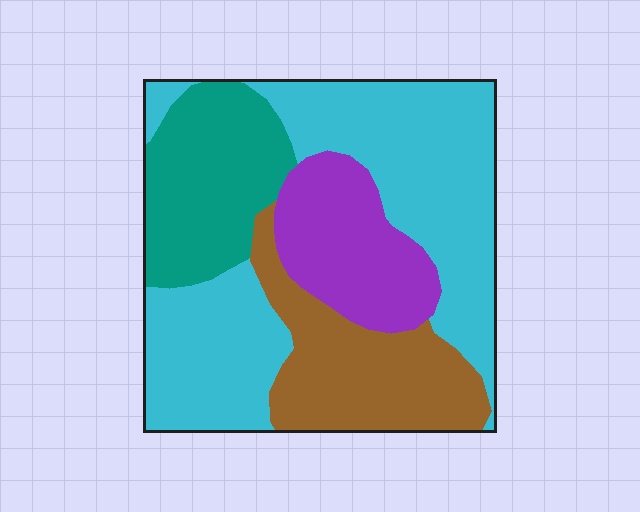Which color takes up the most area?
Cyan, at roughly 45%.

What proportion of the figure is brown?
Brown takes up about one fifth (1/5) of the figure.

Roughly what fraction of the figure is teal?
Teal takes up about one fifth (1/5) of the figure.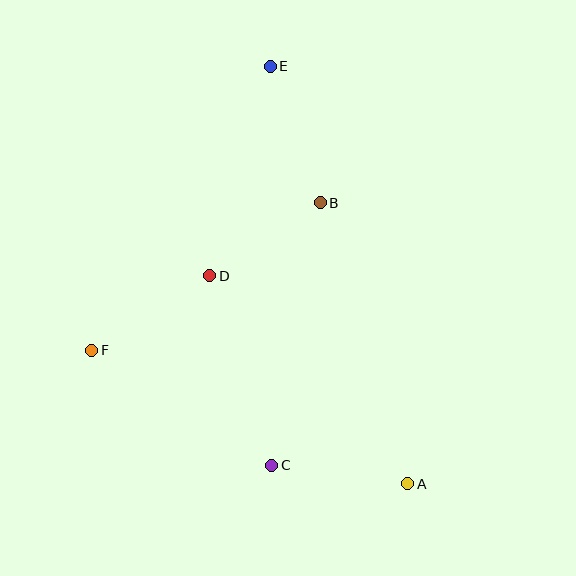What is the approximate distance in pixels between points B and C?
The distance between B and C is approximately 267 pixels.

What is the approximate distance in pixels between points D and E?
The distance between D and E is approximately 218 pixels.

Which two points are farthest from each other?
Points A and E are farthest from each other.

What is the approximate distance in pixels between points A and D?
The distance between A and D is approximately 287 pixels.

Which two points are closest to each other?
Points B and D are closest to each other.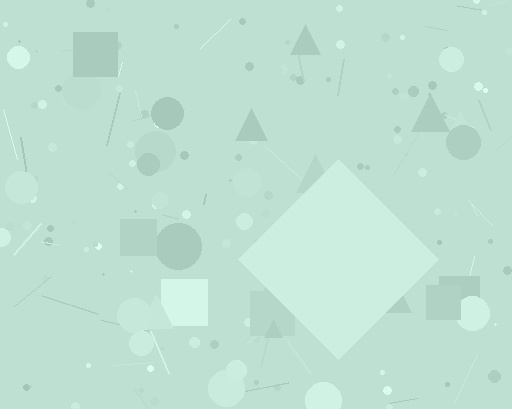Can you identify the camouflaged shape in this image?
The camouflaged shape is a diamond.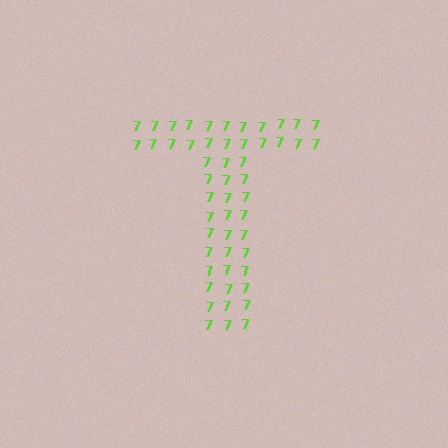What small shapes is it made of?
It is made of small digit 7's.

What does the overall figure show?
The overall figure shows the letter T.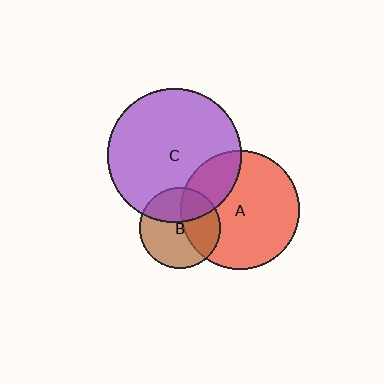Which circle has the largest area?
Circle C (purple).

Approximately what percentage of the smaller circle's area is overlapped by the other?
Approximately 40%.